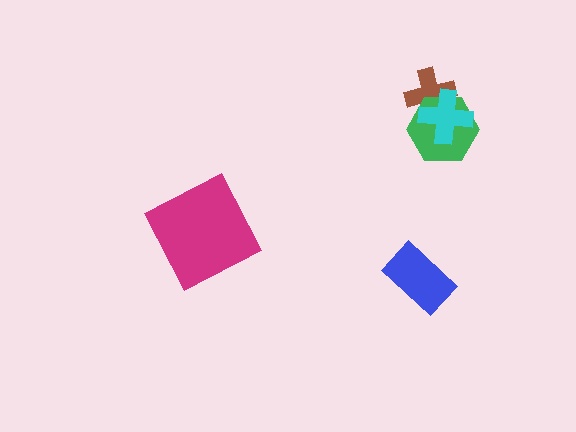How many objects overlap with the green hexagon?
2 objects overlap with the green hexagon.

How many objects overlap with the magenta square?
0 objects overlap with the magenta square.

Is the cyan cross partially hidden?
No, no other shape covers it.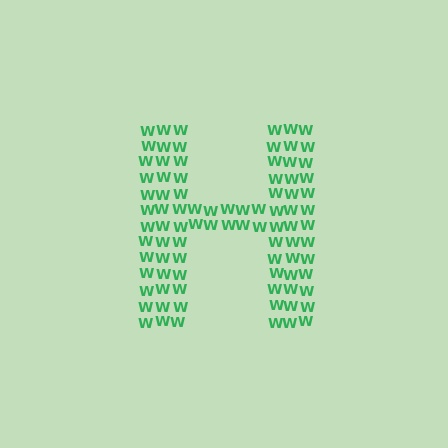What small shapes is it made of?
It is made of small letter W's.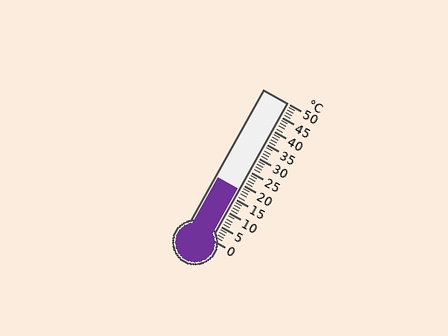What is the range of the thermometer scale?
The thermometer scale ranges from 0°C to 50°C.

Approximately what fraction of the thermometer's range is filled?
The thermometer is filled to approximately 35% of its range.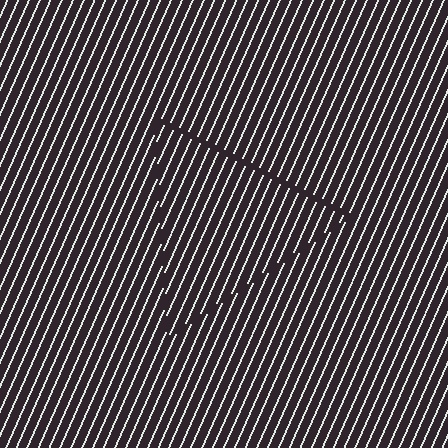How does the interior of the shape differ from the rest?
The interior of the shape contains the same grating, shifted by half a period — the contour is defined by the phase discontinuity where line-ends from the inner and outer gratings abut.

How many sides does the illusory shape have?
3 sides — the line-ends trace a triangle.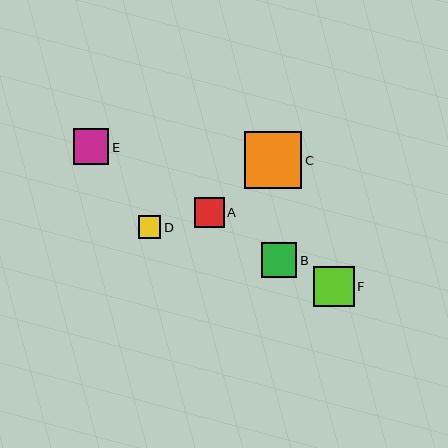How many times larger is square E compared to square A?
Square E is approximately 1.2 times the size of square A.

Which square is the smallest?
Square D is the smallest with a size of approximately 22 pixels.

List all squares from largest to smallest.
From largest to smallest: C, F, E, B, A, D.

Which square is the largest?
Square C is the largest with a size of approximately 57 pixels.